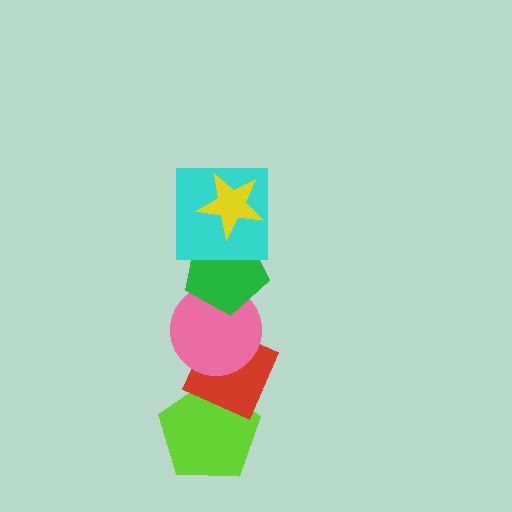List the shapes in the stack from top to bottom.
From top to bottom: the yellow star, the cyan square, the green pentagon, the pink circle, the red diamond, the lime pentagon.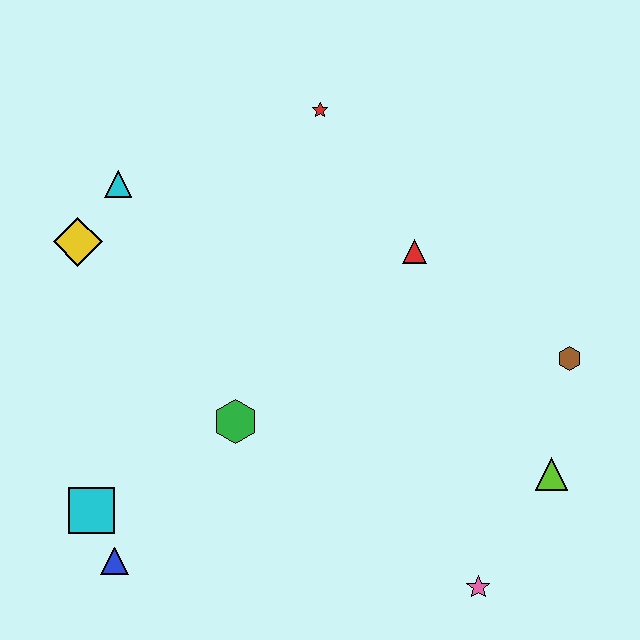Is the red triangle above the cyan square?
Yes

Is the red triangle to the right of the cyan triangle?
Yes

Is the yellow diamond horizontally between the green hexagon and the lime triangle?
No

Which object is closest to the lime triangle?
The brown hexagon is closest to the lime triangle.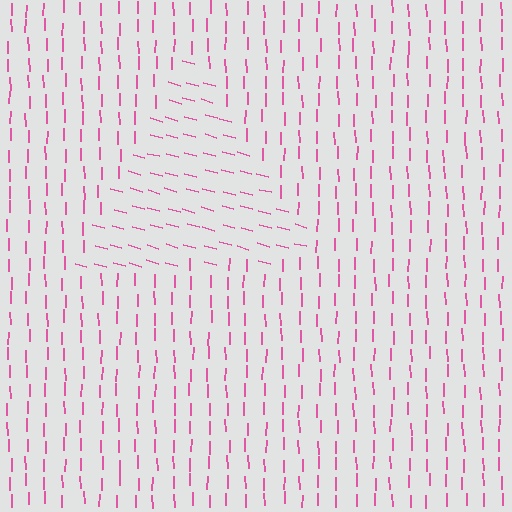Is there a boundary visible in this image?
Yes, there is a texture boundary formed by a change in line orientation.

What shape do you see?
I see a triangle.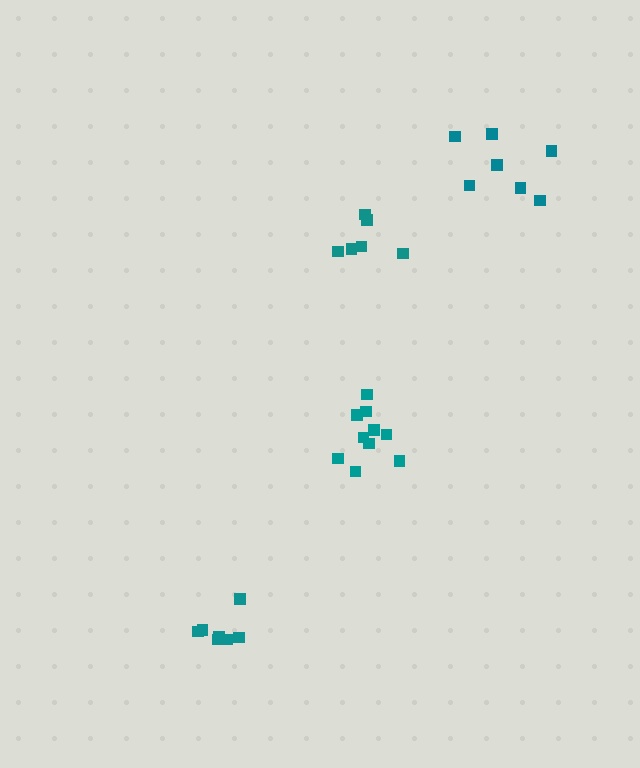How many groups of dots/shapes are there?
There are 4 groups.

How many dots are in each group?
Group 1: 6 dots, Group 2: 7 dots, Group 3: 7 dots, Group 4: 10 dots (30 total).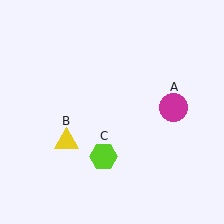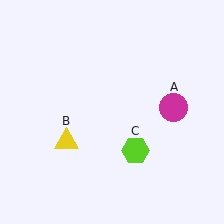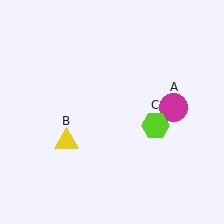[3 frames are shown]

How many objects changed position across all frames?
1 object changed position: lime hexagon (object C).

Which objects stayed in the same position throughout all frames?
Magenta circle (object A) and yellow triangle (object B) remained stationary.